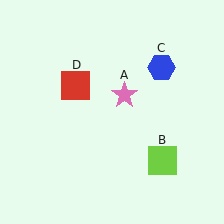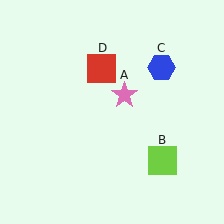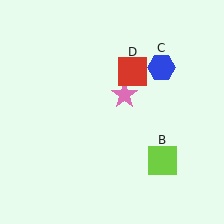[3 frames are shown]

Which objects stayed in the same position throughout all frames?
Pink star (object A) and lime square (object B) and blue hexagon (object C) remained stationary.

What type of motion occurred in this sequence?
The red square (object D) rotated clockwise around the center of the scene.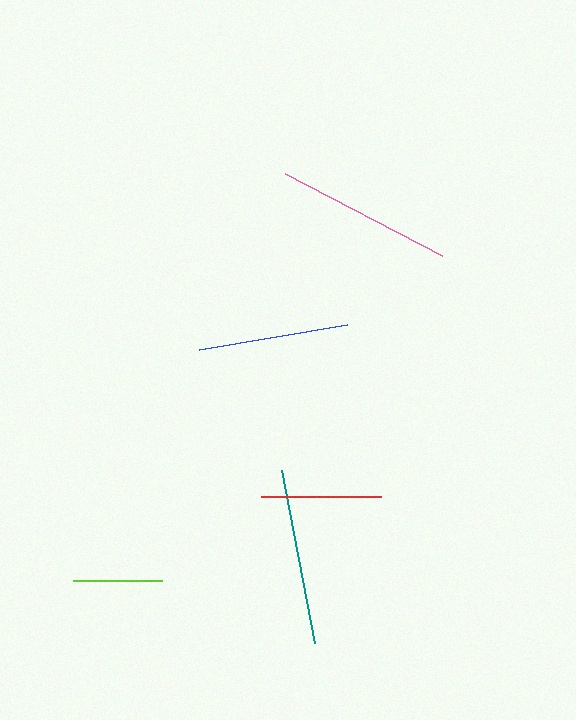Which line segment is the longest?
The pink line is the longest at approximately 178 pixels.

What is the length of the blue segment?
The blue segment is approximately 150 pixels long.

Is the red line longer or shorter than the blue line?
The blue line is longer than the red line.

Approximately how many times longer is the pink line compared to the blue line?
The pink line is approximately 1.2 times the length of the blue line.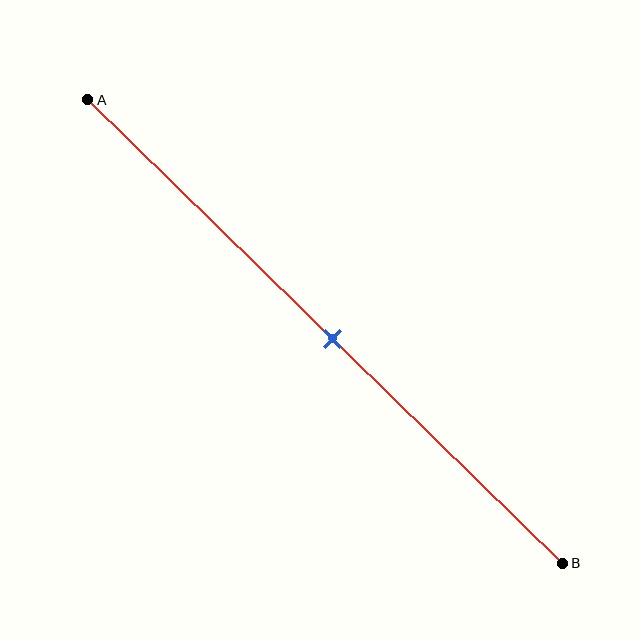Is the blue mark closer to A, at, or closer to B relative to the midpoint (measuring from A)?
The blue mark is approximately at the midpoint of segment AB.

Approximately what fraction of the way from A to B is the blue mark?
The blue mark is approximately 50% of the way from A to B.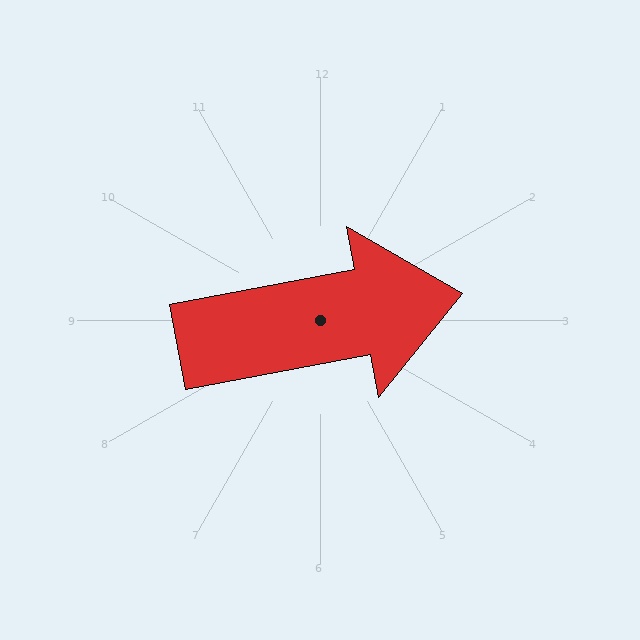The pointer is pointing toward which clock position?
Roughly 3 o'clock.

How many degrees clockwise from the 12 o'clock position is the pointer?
Approximately 79 degrees.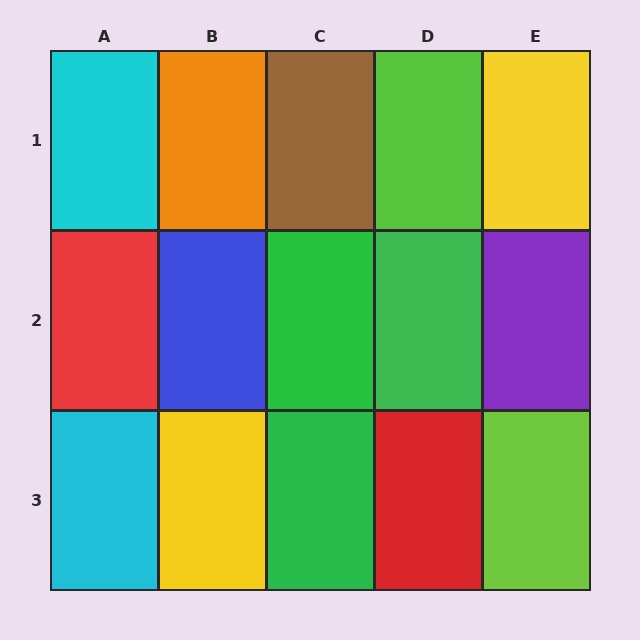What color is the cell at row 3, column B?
Yellow.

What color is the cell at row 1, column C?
Brown.